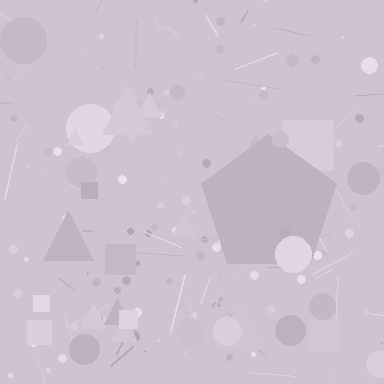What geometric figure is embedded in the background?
A pentagon is embedded in the background.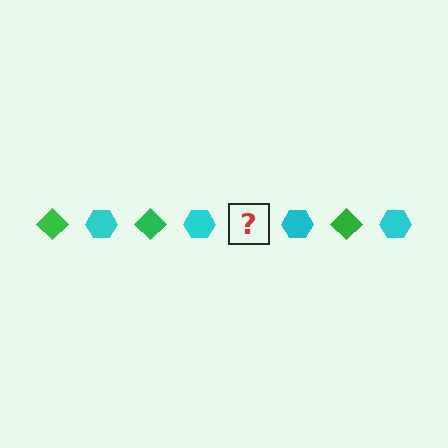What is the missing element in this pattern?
The missing element is a green diamond.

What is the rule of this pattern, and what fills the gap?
The rule is that the pattern alternates between green diamond and cyan hexagon. The gap should be filled with a green diamond.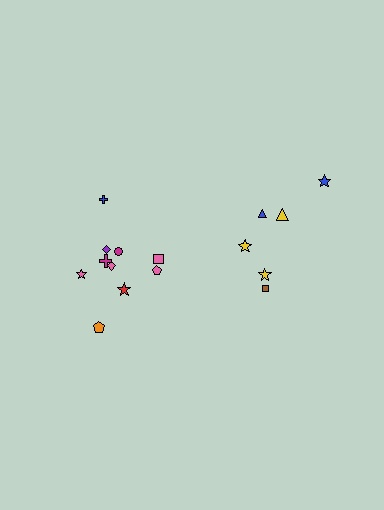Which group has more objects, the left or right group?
The left group.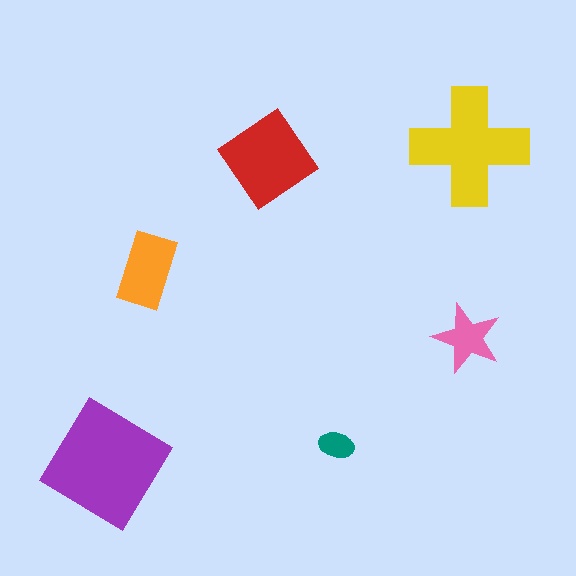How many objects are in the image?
There are 6 objects in the image.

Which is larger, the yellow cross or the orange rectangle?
The yellow cross.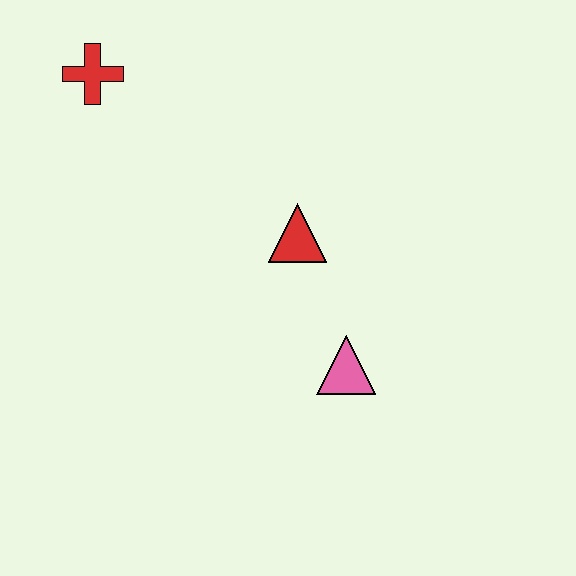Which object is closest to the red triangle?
The pink triangle is closest to the red triangle.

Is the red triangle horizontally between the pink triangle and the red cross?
Yes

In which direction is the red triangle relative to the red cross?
The red triangle is to the right of the red cross.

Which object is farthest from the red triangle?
The red cross is farthest from the red triangle.